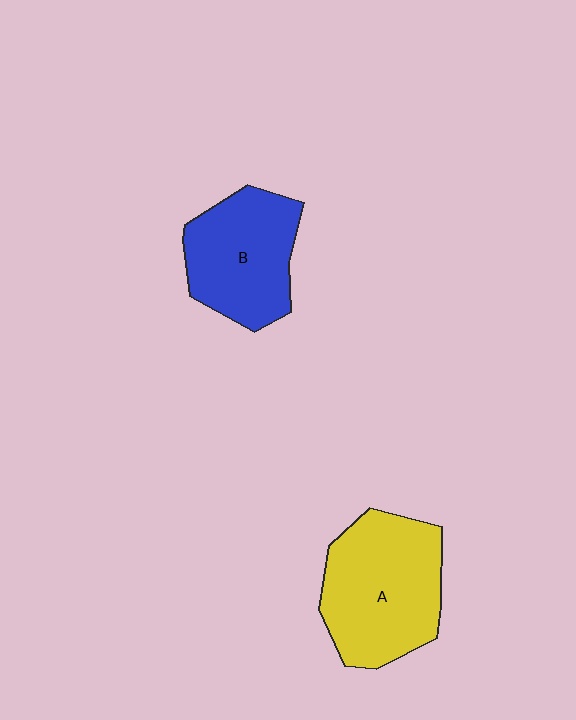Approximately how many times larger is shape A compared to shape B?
Approximately 1.2 times.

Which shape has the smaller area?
Shape B (blue).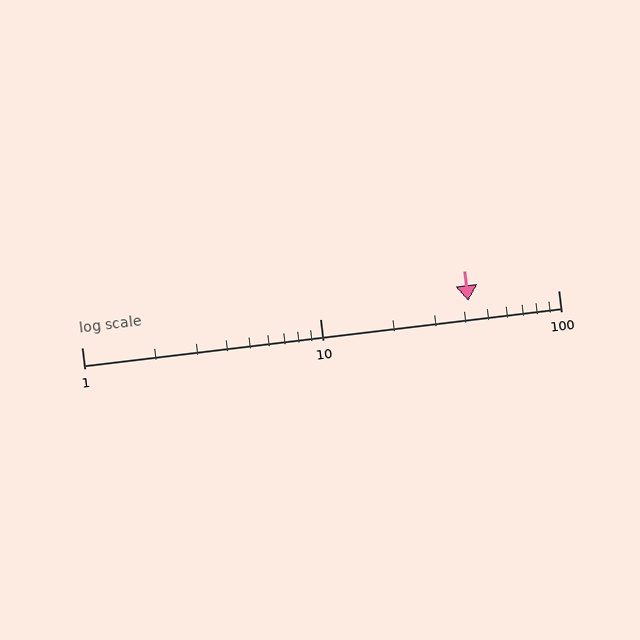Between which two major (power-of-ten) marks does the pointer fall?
The pointer is between 10 and 100.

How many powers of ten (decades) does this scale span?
The scale spans 2 decades, from 1 to 100.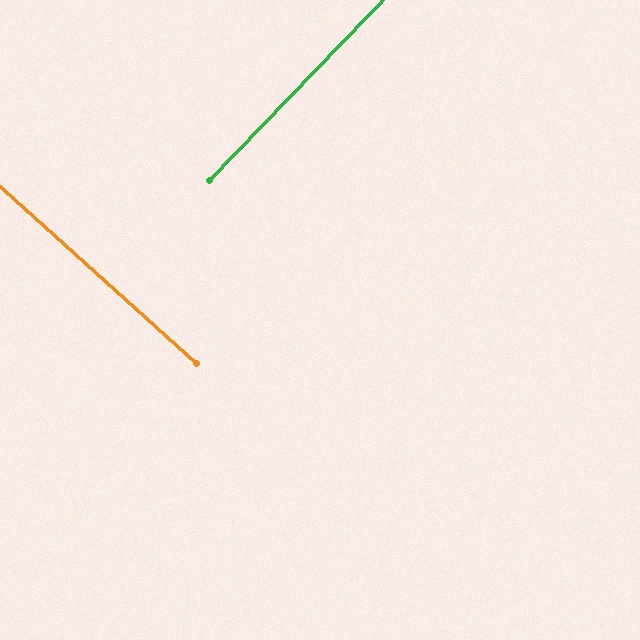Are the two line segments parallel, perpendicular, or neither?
Perpendicular — they meet at approximately 88°.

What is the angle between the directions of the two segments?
Approximately 88 degrees.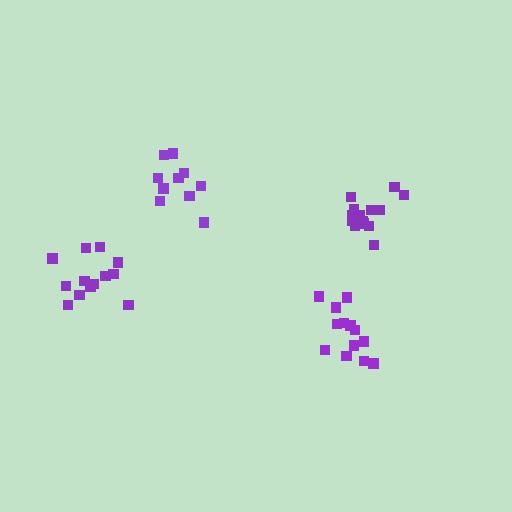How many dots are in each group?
Group 1: 15 dots, Group 2: 13 dots, Group 3: 13 dots, Group 4: 10 dots (51 total).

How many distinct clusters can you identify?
There are 4 distinct clusters.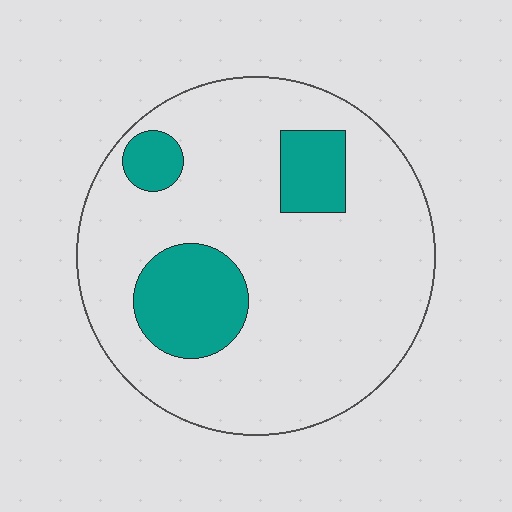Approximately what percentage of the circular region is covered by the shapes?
Approximately 20%.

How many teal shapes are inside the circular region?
3.